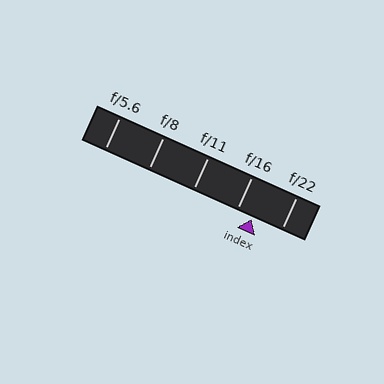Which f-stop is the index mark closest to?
The index mark is closest to f/16.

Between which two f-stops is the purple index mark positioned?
The index mark is between f/16 and f/22.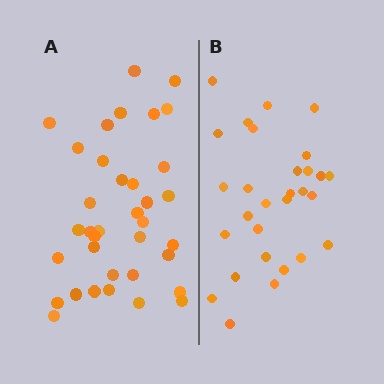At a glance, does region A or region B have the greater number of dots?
Region A (the left region) has more dots.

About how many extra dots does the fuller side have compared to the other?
Region A has roughly 8 or so more dots than region B.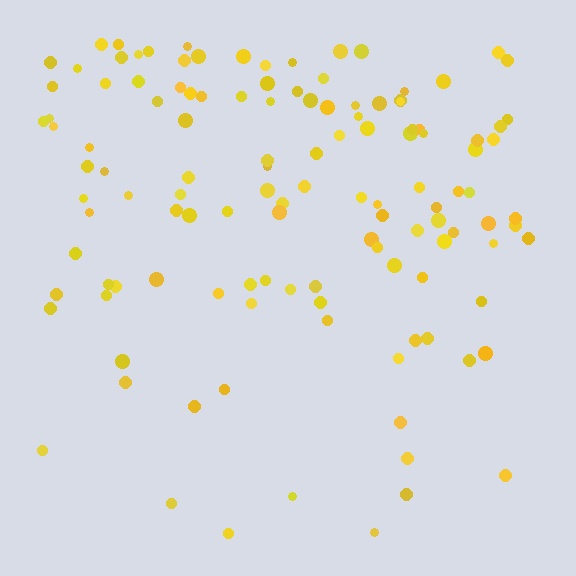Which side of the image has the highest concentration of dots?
The top.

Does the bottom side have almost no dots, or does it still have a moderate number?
Still a moderate number, just noticeably fewer than the top.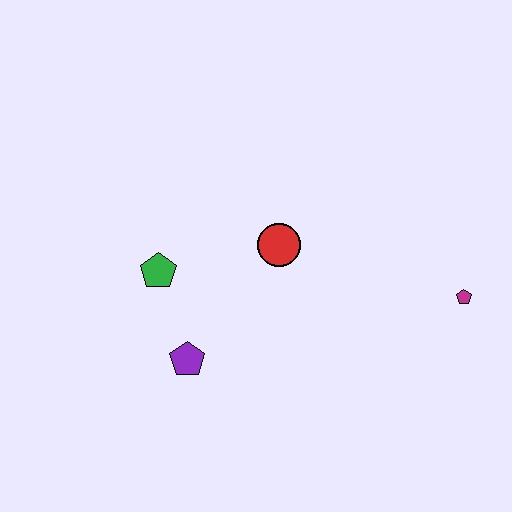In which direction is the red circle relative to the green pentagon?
The red circle is to the right of the green pentagon.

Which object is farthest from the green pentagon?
The magenta pentagon is farthest from the green pentagon.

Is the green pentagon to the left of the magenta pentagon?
Yes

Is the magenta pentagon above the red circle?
No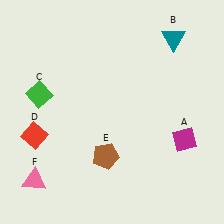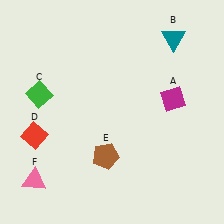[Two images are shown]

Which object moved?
The magenta diamond (A) moved up.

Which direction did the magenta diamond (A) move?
The magenta diamond (A) moved up.